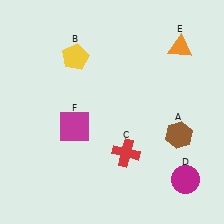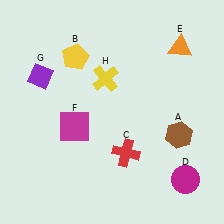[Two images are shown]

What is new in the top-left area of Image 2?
A purple diamond (G) was added in the top-left area of Image 2.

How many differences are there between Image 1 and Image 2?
There are 2 differences between the two images.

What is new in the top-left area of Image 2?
A yellow cross (H) was added in the top-left area of Image 2.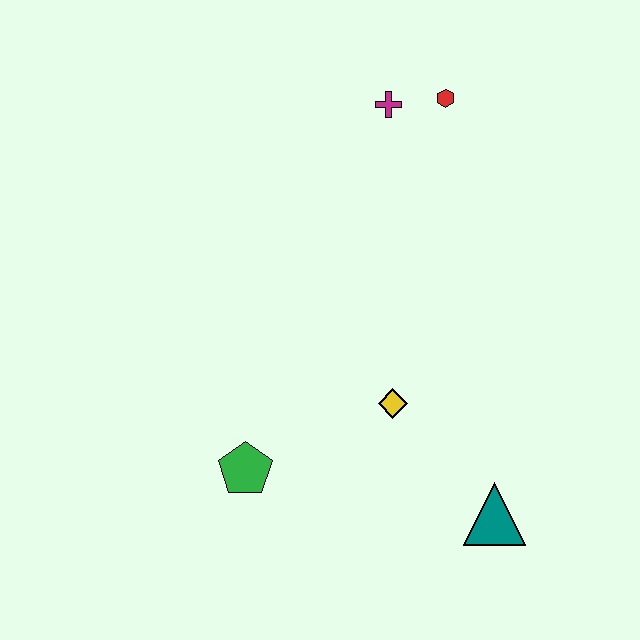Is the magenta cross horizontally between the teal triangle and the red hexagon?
No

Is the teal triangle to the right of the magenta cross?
Yes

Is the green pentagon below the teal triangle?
No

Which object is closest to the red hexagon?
The magenta cross is closest to the red hexagon.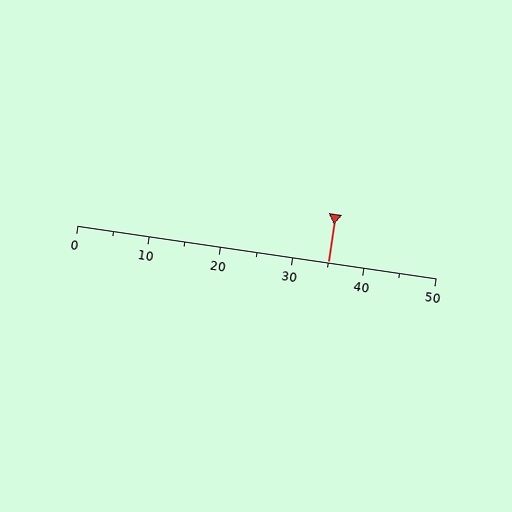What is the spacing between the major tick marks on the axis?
The major ticks are spaced 10 apart.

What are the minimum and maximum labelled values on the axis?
The axis runs from 0 to 50.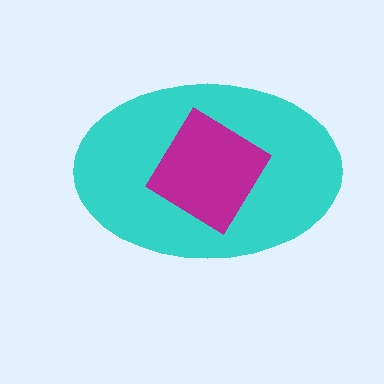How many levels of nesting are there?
2.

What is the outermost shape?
The cyan ellipse.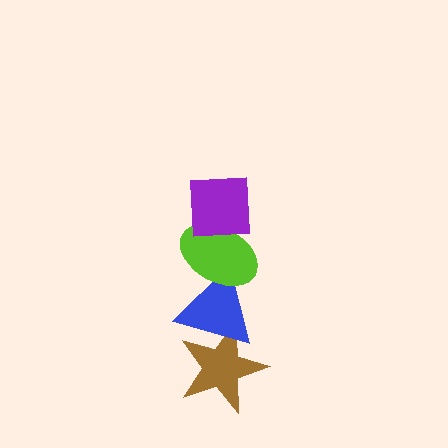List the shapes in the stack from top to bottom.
From top to bottom: the purple square, the lime ellipse, the blue triangle, the brown star.